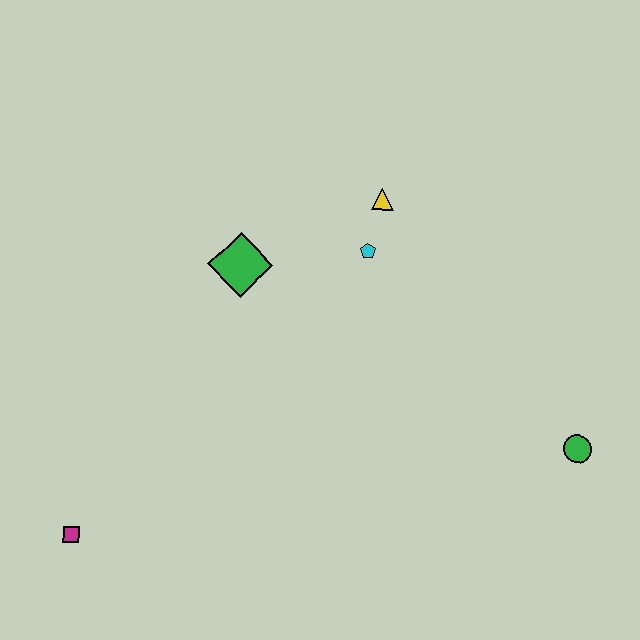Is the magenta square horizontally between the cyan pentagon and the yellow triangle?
No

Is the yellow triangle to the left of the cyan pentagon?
No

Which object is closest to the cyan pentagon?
The yellow triangle is closest to the cyan pentagon.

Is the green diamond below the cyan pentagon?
Yes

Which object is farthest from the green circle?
The magenta square is farthest from the green circle.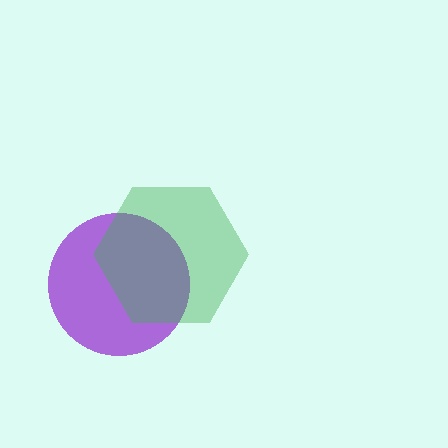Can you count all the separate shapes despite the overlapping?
Yes, there are 2 separate shapes.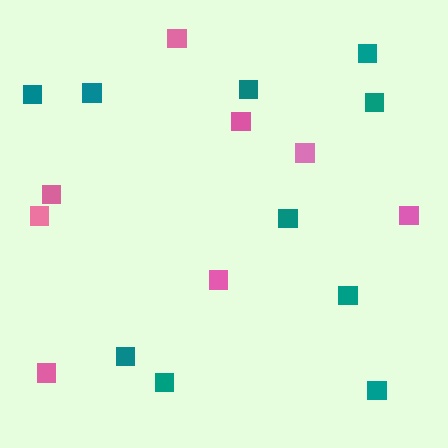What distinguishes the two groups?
There are 2 groups: one group of pink squares (8) and one group of teal squares (10).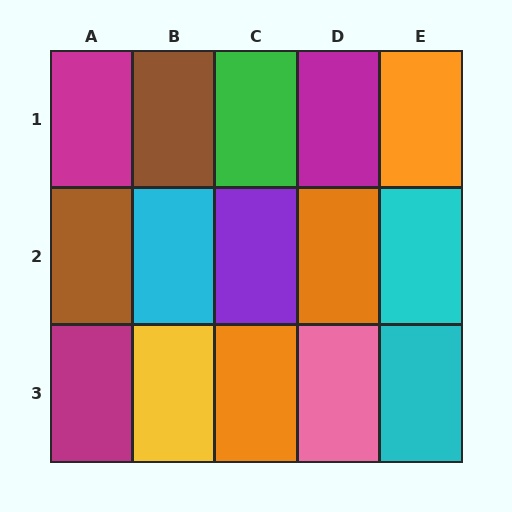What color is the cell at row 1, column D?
Magenta.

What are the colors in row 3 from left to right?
Magenta, yellow, orange, pink, cyan.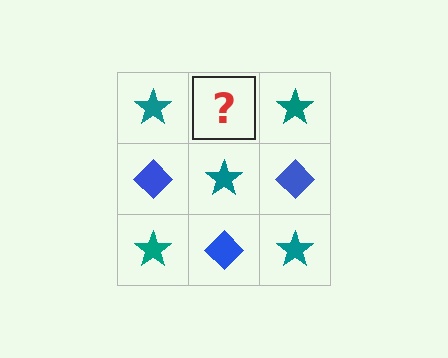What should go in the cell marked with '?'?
The missing cell should contain a blue diamond.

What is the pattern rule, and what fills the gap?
The rule is that it alternates teal star and blue diamond in a checkerboard pattern. The gap should be filled with a blue diamond.